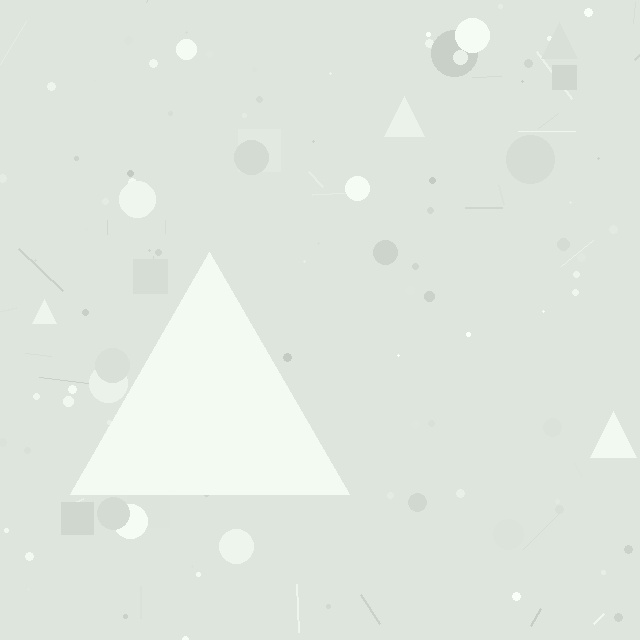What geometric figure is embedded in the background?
A triangle is embedded in the background.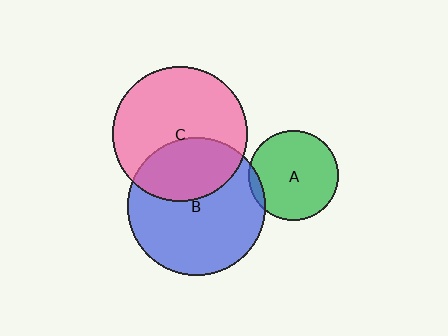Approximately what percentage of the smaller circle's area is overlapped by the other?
Approximately 35%.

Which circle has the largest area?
Circle B (blue).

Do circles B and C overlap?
Yes.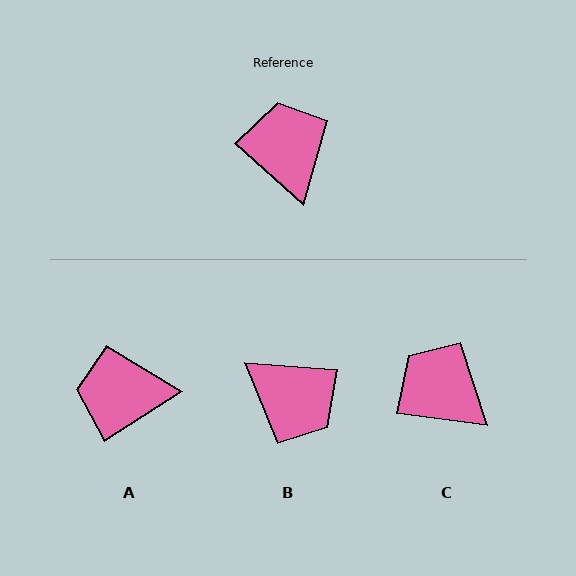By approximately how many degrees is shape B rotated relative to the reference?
Approximately 143 degrees clockwise.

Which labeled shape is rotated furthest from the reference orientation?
B, about 143 degrees away.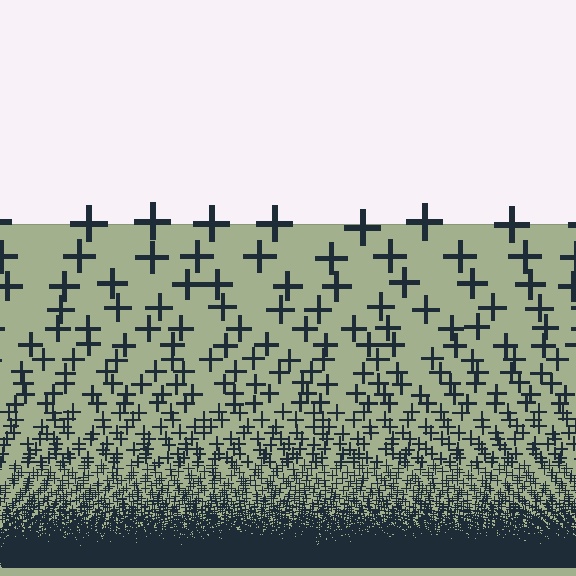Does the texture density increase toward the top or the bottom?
Density increases toward the bottom.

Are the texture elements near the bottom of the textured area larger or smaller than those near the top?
Smaller. The gradient is inverted — elements near the bottom are smaller and denser.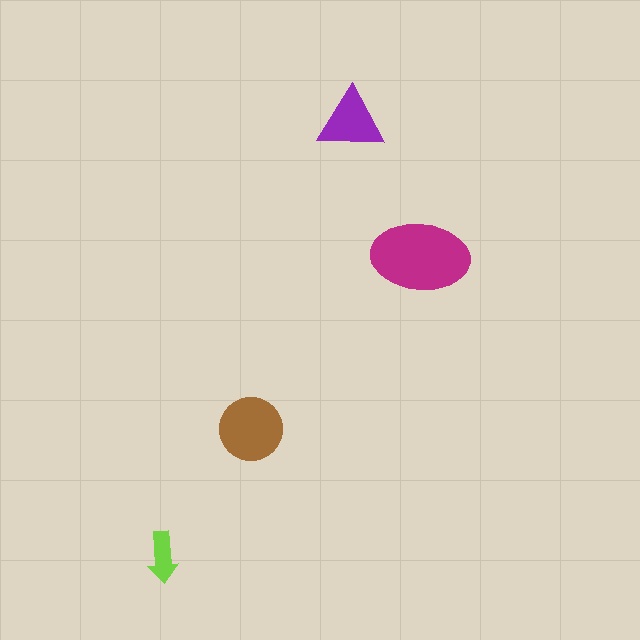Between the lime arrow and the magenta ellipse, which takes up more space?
The magenta ellipse.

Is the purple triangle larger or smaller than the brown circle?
Smaller.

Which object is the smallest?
The lime arrow.